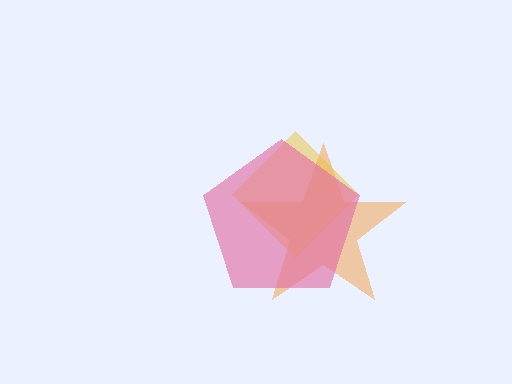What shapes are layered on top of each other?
The layered shapes are: an orange star, a yellow diamond, a pink pentagon.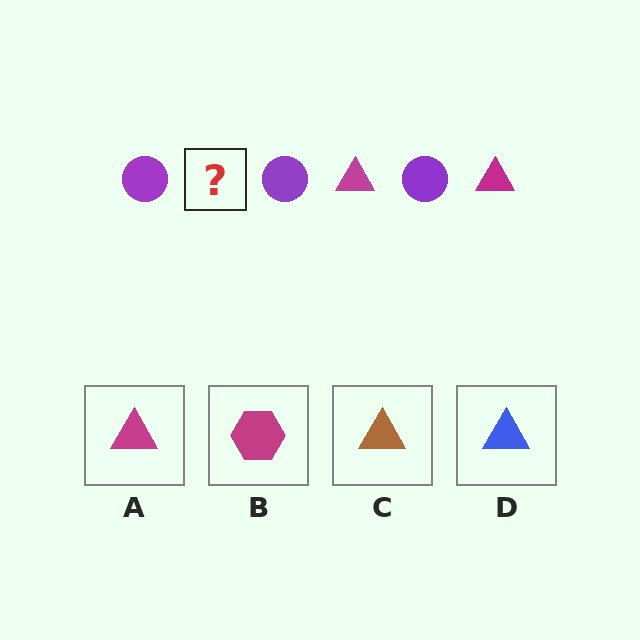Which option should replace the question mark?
Option A.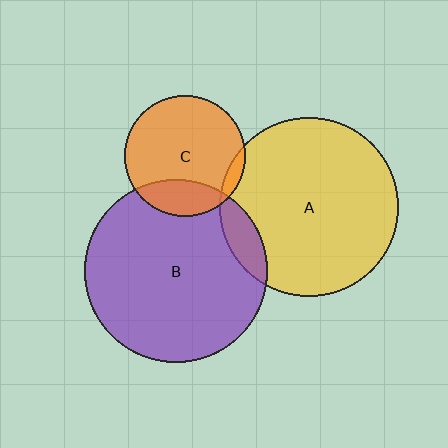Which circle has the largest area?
Circle B (purple).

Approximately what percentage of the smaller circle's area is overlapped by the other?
Approximately 10%.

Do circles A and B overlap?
Yes.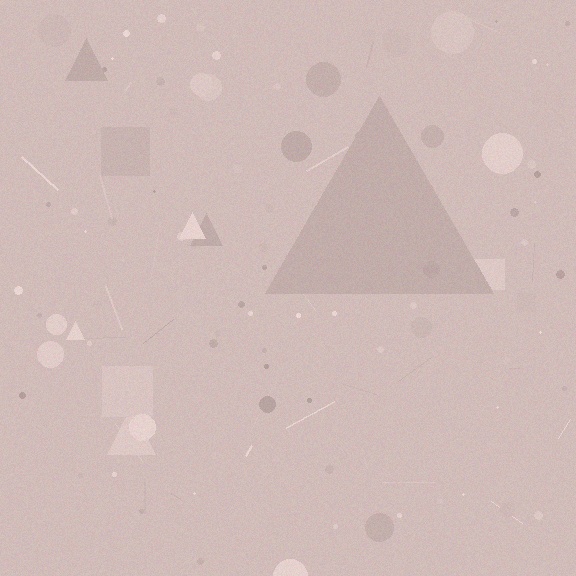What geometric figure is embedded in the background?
A triangle is embedded in the background.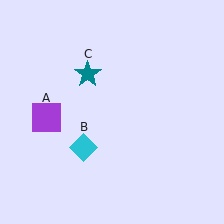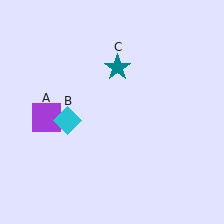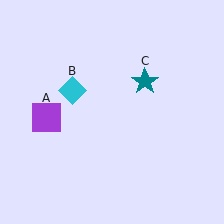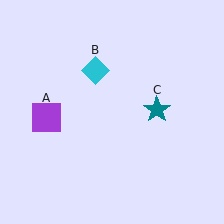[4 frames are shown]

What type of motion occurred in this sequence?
The cyan diamond (object B), teal star (object C) rotated clockwise around the center of the scene.